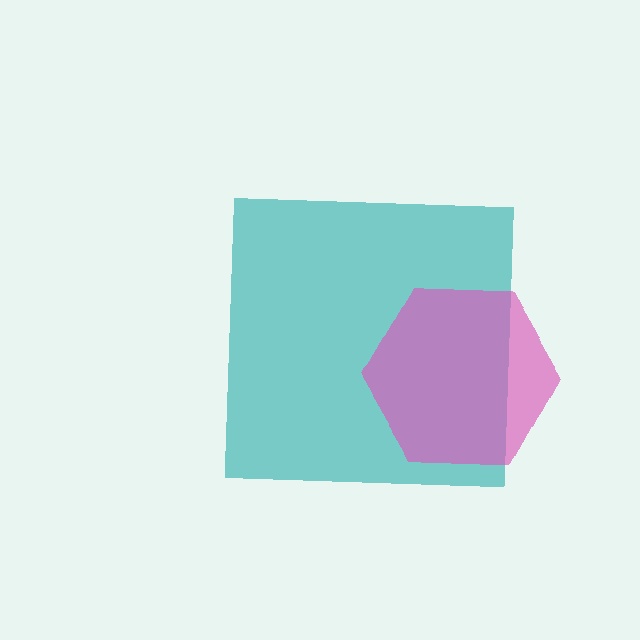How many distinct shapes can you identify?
There are 2 distinct shapes: a teal square, a pink hexagon.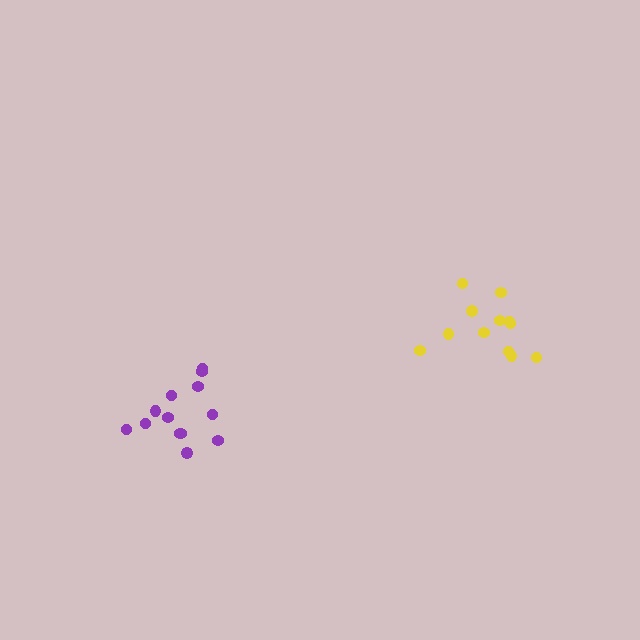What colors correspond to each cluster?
The clusters are colored: yellow, purple.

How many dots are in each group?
Group 1: 12 dots, Group 2: 13 dots (25 total).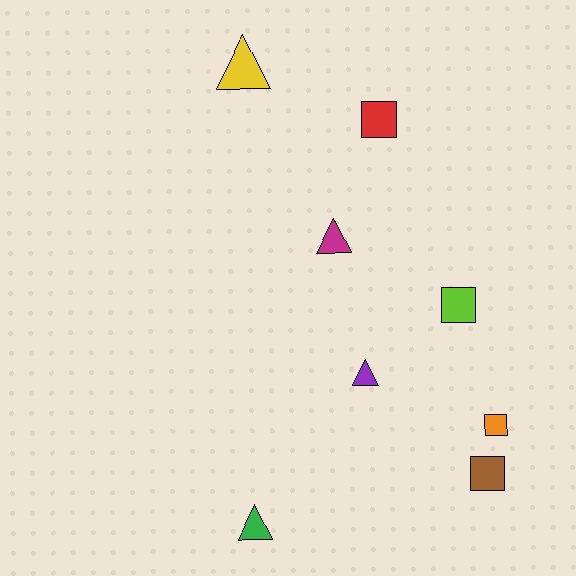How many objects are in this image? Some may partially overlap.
There are 8 objects.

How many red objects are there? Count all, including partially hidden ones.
There is 1 red object.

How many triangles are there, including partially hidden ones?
There are 4 triangles.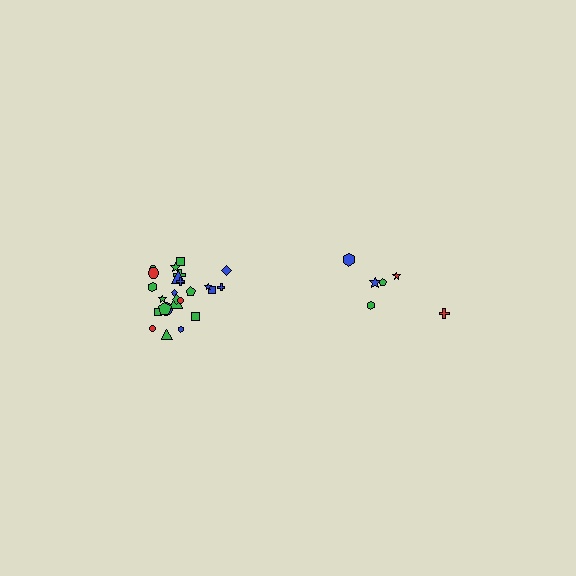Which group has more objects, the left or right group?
The left group.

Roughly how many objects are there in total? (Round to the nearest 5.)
Roughly 30 objects in total.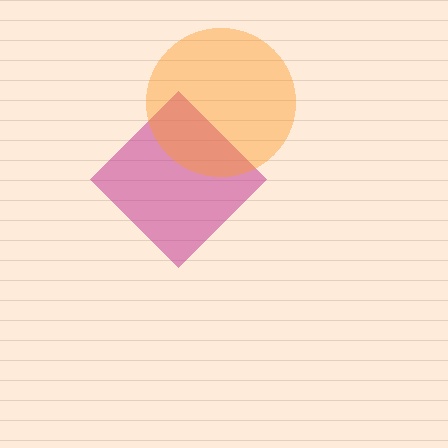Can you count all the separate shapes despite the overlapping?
Yes, there are 2 separate shapes.